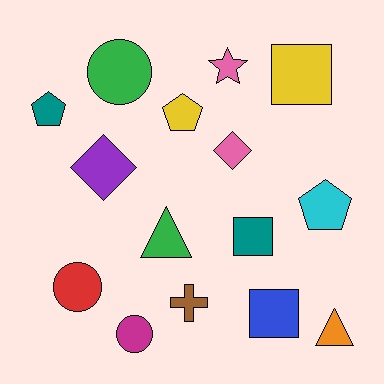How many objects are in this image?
There are 15 objects.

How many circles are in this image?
There are 3 circles.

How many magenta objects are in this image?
There is 1 magenta object.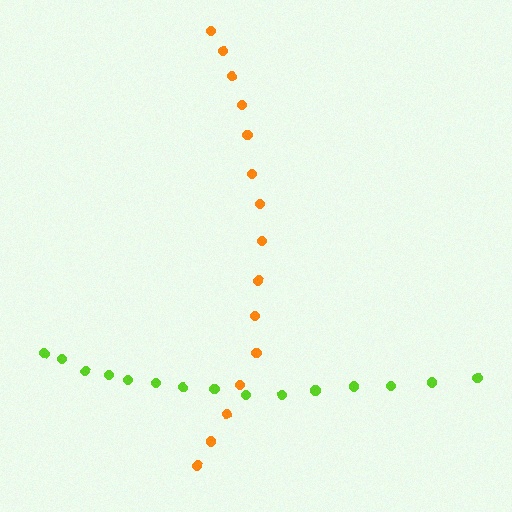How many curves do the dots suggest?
There are 2 distinct paths.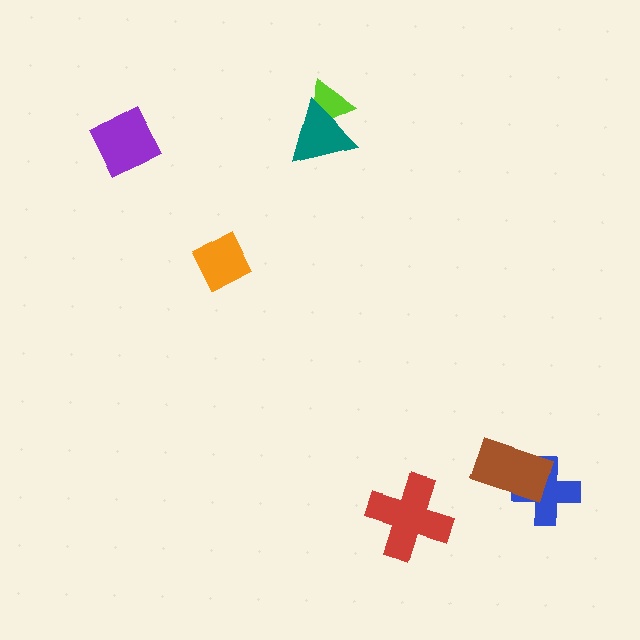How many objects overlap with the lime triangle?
1 object overlaps with the lime triangle.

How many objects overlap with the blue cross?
1 object overlaps with the blue cross.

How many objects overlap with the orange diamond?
0 objects overlap with the orange diamond.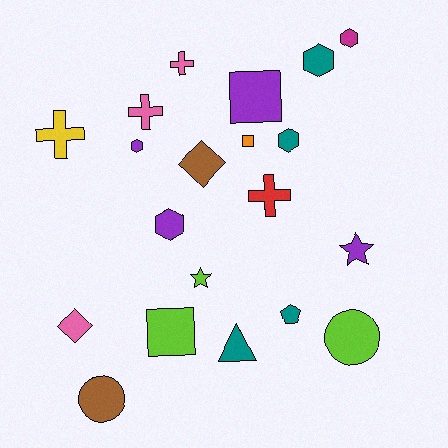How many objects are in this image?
There are 20 objects.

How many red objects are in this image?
There is 1 red object.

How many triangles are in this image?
There is 1 triangle.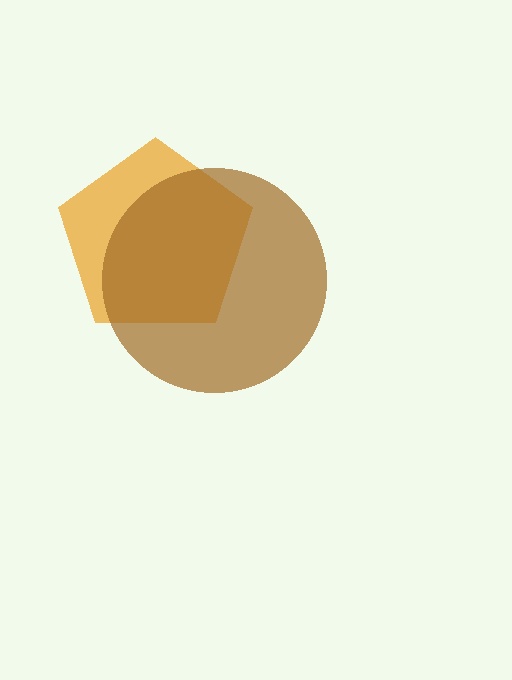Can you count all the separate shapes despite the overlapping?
Yes, there are 2 separate shapes.